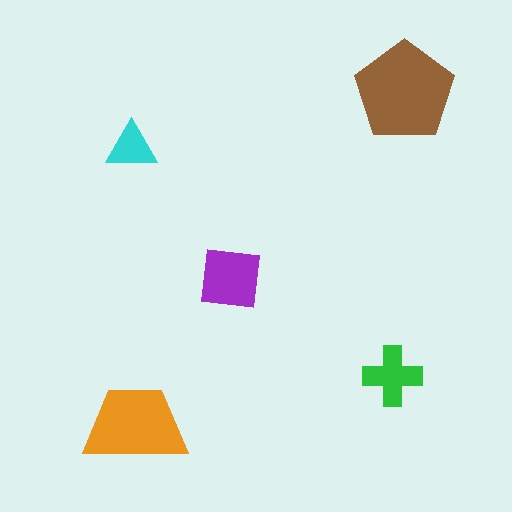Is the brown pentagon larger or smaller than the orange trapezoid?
Larger.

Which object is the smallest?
The cyan triangle.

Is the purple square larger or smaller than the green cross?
Larger.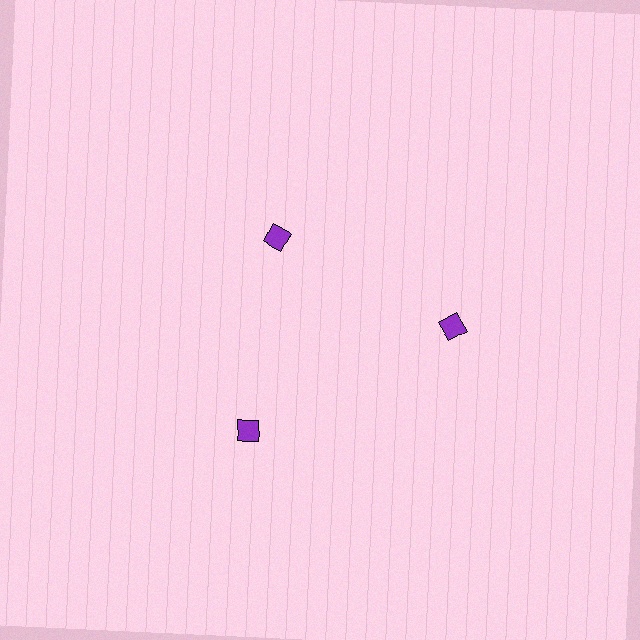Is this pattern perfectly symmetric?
No. The 3 purple diamonds are arranged in a ring, but one element near the 11 o'clock position is pulled inward toward the center, breaking the 3-fold rotational symmetry.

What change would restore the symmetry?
The symmetry would be restored by moving it outward, back onto the ring so that all 3 diamonds sit at equal angles and equal distance from the center.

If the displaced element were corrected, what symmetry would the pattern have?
It would have 3-fold rotational symmetry — the pattern would map onto itself every 120 degrees.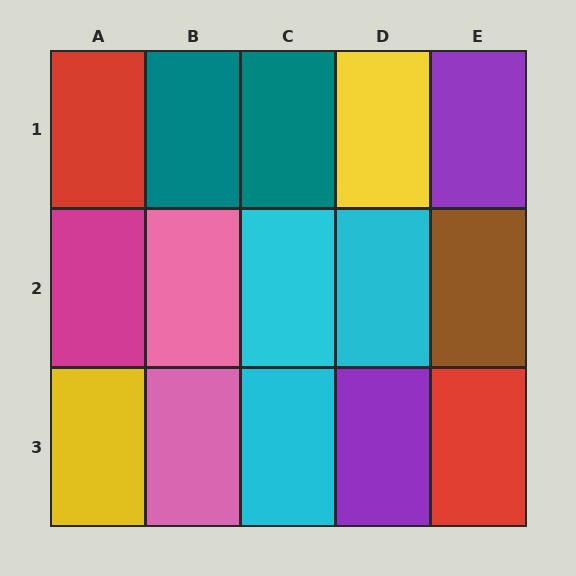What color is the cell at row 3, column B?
Pink.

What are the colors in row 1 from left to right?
Red, teal, teal, yellow, purple.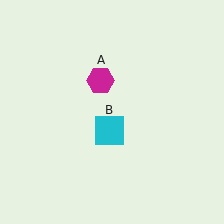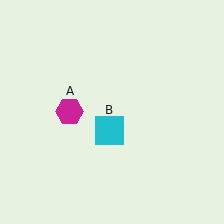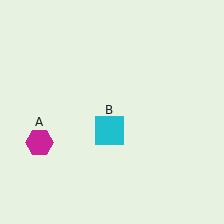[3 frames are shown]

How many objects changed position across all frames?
1 object changed position: magenta hexagon (object A).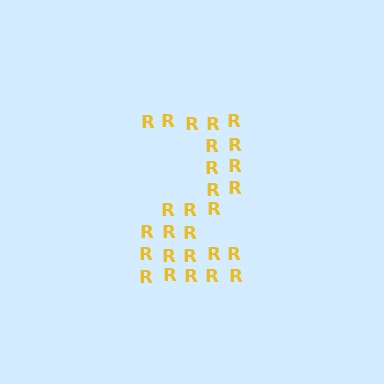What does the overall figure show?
The overall figure shows the digit 2.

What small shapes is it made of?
It is made of small letter R's.